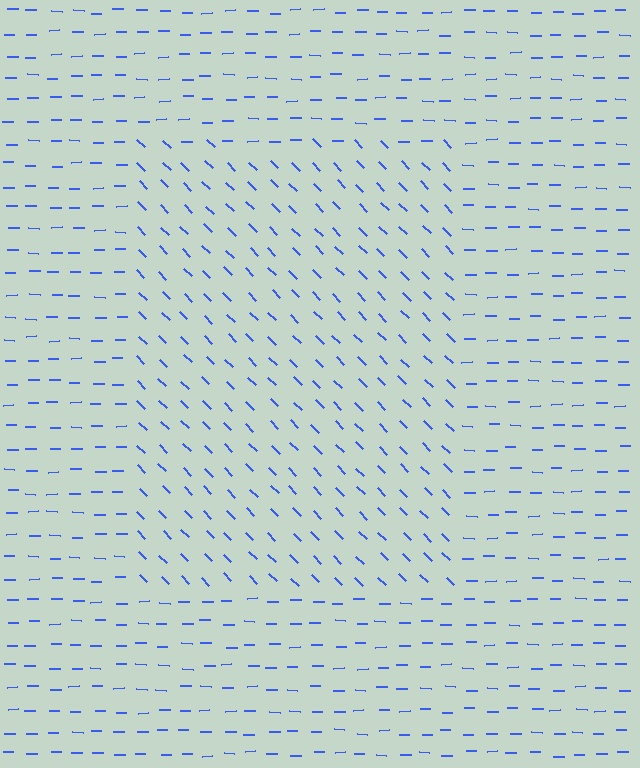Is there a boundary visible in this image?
Yes, there is a texture boundary formed by a change in line orientation.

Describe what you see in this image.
The image is filled with small blue line segments. A rectangle region in the image has lines oriented differently from the surrounding lines, creating a visible texture boundary.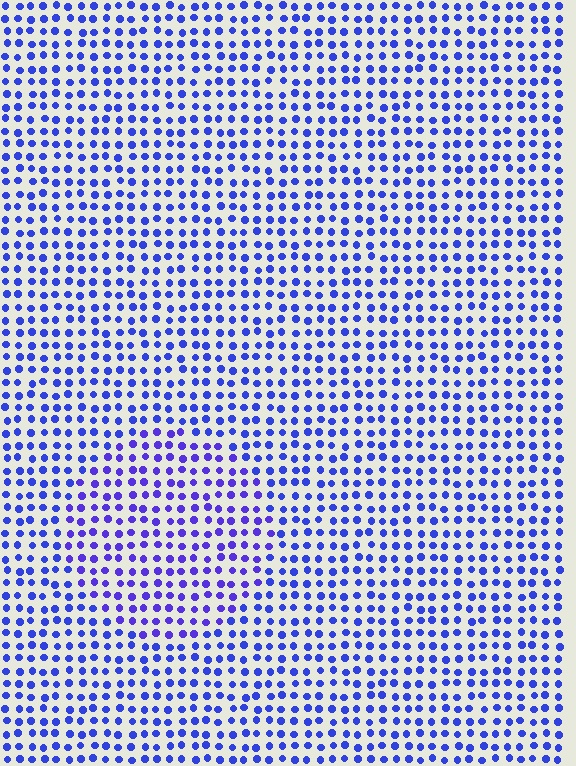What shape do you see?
I see a circle.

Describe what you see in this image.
The image is filled with small blue elements in a uniform arrangement. A circle-shaped region is visible where the elements are tinted to a slightly different hue, forming a subtle color boundary.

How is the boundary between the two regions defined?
The boundary is defined purely by a slight shift in hue (about 19 degrees). Spacing, size, and orientation are identical on both sides.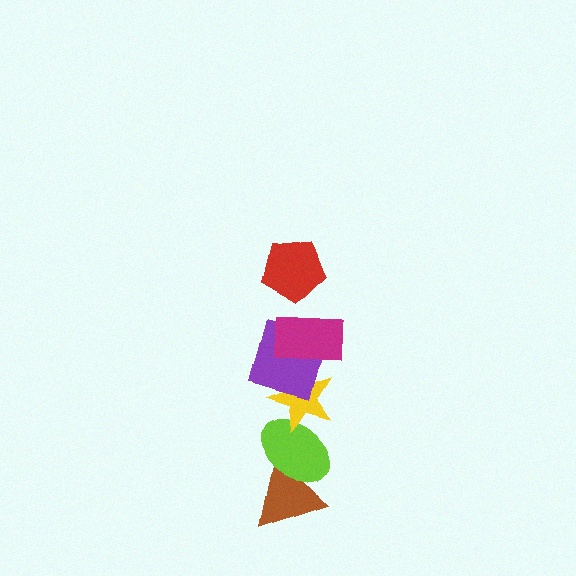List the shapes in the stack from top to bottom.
From top to bottom: the red pentagon, the magenta rectangle, the purple square, the yellow star, the lime ellipse, the brown triangle.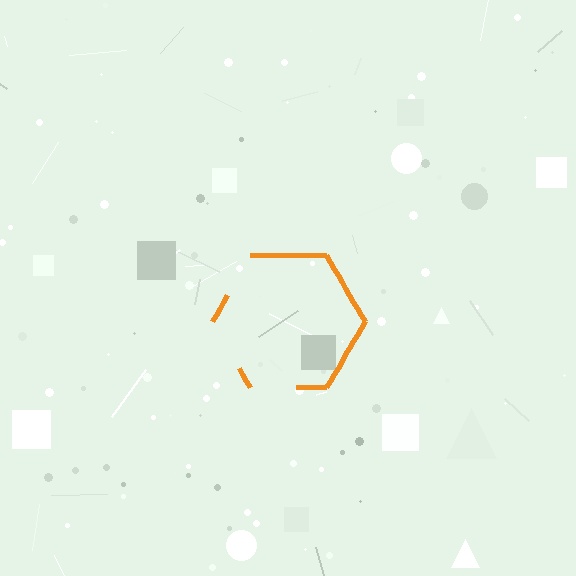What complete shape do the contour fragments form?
The contour fragments form a hexagon.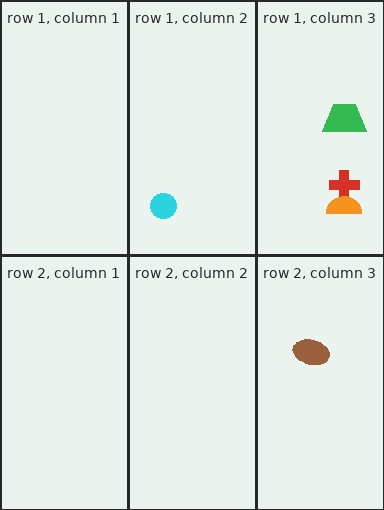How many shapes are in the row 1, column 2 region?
1.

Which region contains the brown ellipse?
The row 2, column 3 region.